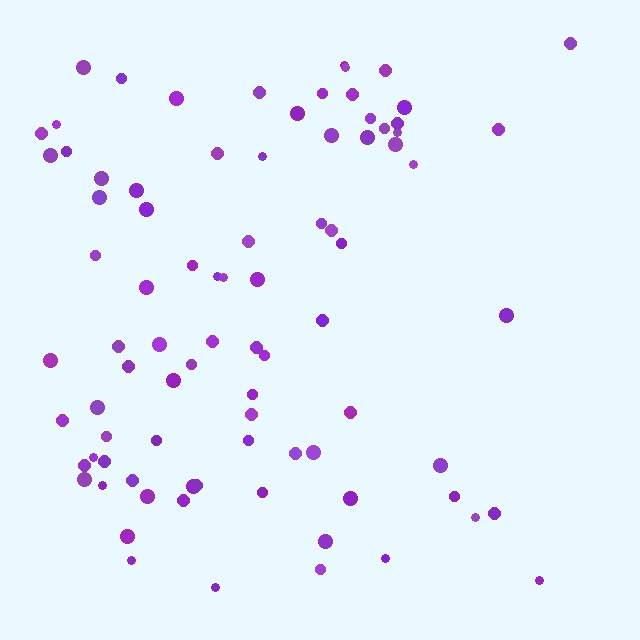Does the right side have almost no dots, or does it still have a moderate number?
Still a moderate number, just noticeably fewer than the left.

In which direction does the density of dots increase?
From right to left, with the left side densest.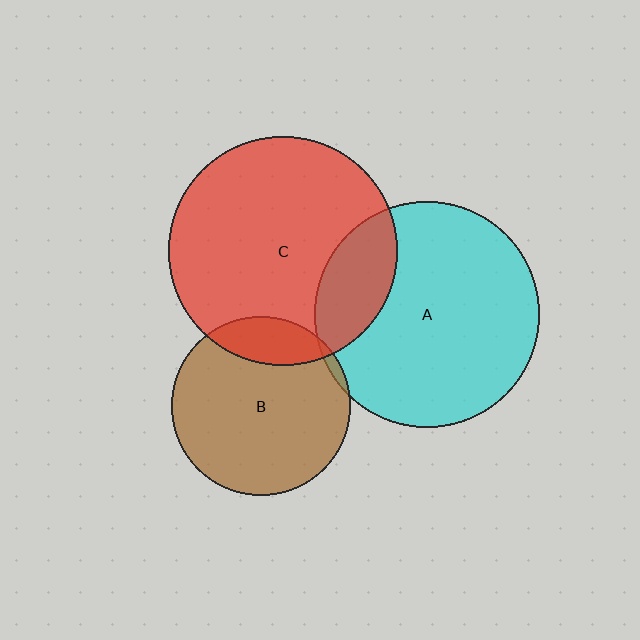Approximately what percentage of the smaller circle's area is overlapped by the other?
Approximately 5%.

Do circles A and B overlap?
Yes.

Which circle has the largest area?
Circle C (red).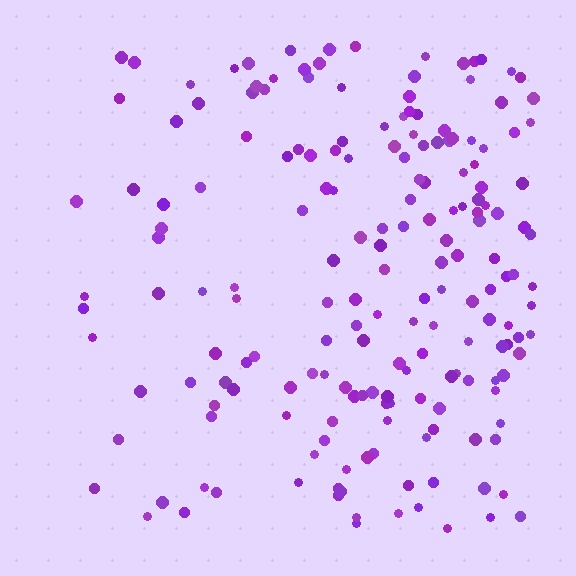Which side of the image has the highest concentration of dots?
The right.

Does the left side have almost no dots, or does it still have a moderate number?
Still a moderate number, just noticeably fewer than the right.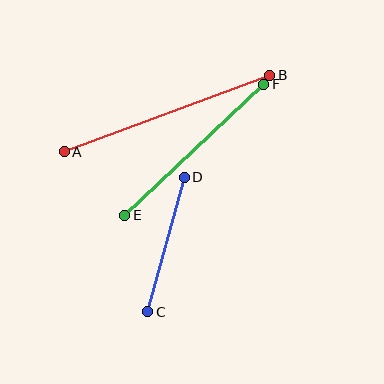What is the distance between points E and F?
The distance is approximately 191 pixels.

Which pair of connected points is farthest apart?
Points A and B are farthest apart.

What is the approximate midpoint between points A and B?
The midpoint is at approximately (167, 114) pixels.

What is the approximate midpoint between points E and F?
The midpoint is at approximately (194, 150) pixels.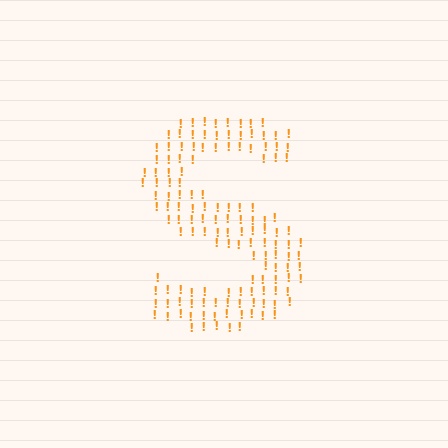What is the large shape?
The large shape is the letter S.